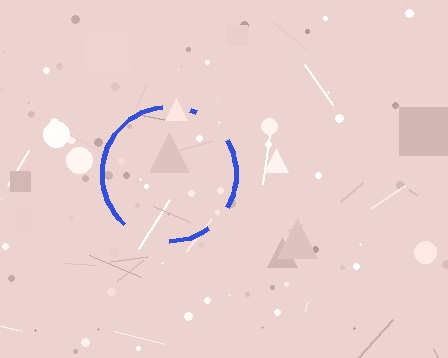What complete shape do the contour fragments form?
The contour fragments form a circle.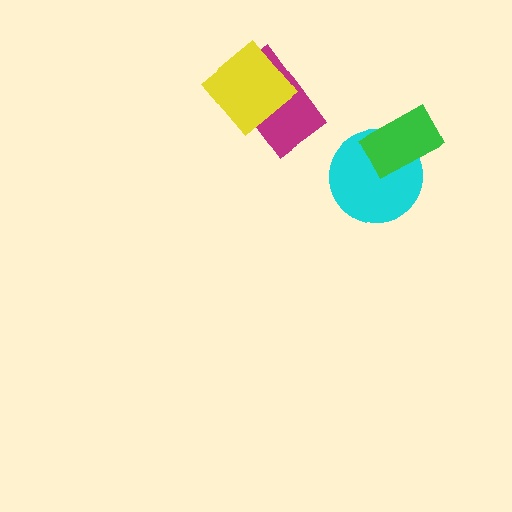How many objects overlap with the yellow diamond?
1 object overlaps with the yellow diamond.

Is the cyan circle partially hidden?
Yes, it is partially covered by another shape.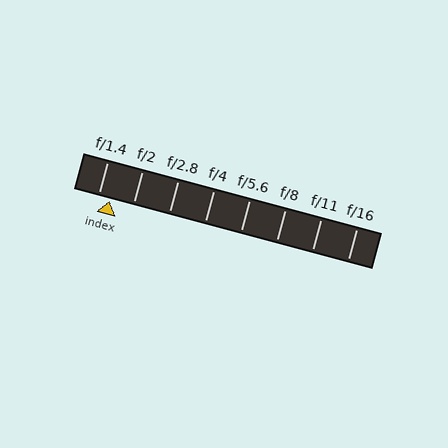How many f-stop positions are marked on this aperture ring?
There are 8 f-stop positions marked.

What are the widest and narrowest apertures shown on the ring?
The widest aperture shown is f/1.4 and the narrowest is f/16.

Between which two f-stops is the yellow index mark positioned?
The index mark is between f/1.4 and f/2.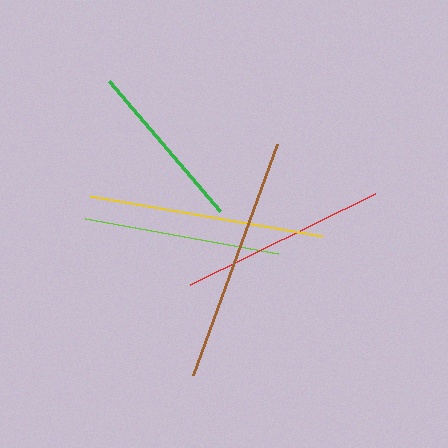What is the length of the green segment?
The green segment is approximately 170 pixels long.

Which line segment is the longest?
The brown line is the longest at approximately 246 pixels.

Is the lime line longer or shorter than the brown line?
The brown line is longer than the lime line.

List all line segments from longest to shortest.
From longest to shortest: brown, yellow, red, lime, green.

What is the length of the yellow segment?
The yellow segment is approximately 235 pixels long.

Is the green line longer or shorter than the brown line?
The brown line is longer than the green line.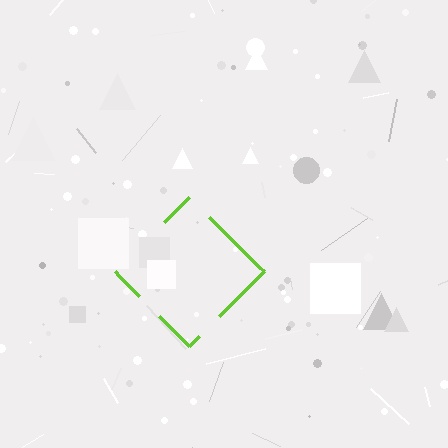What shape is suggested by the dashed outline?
The dashed outline suggests a diamond.